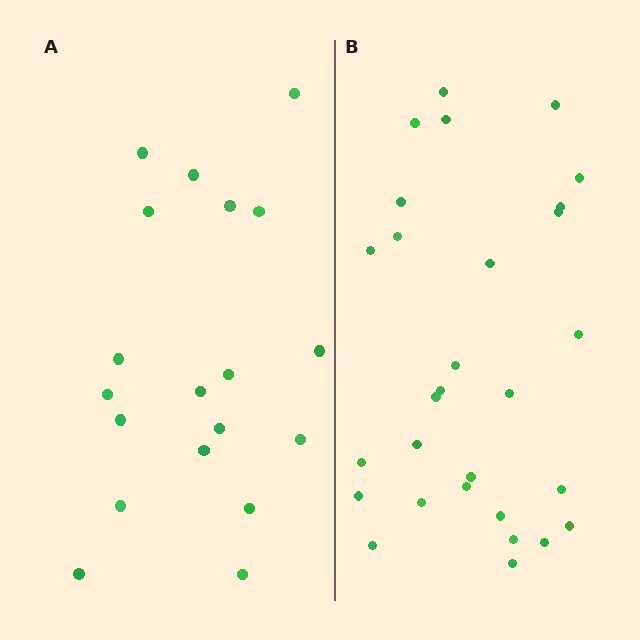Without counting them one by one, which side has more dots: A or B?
Region B (the right region) has more dots.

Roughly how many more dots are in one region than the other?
Region B has roughly 10 or so more dots than region A.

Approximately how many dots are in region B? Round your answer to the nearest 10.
About 30 dots. (The exact count is 29, which rounds to 30.)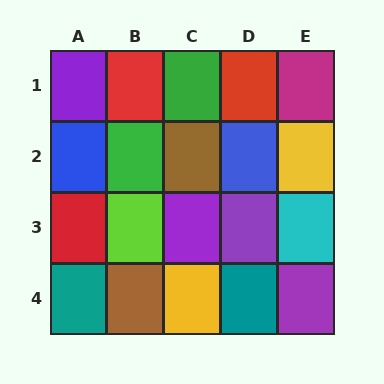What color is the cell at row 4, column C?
Yellow.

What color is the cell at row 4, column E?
Purple.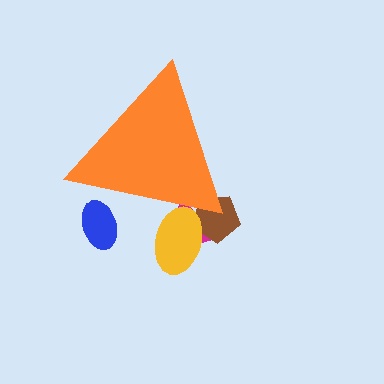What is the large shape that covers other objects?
An orange triangle.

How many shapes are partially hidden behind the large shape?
5 shapes are partially hidden.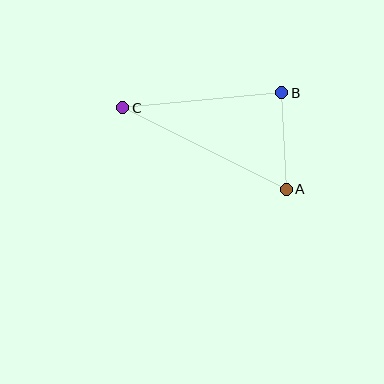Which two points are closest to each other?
Points A and B are closest to each other.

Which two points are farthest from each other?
Points A and C are farthest from each other.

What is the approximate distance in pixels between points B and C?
The distance between B and C is approximately 160 pixels.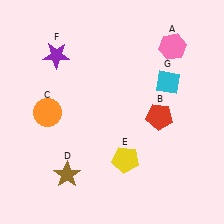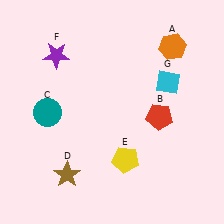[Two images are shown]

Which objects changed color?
A changed from pink to orange. C changed from orange to teal.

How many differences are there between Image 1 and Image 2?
There are 2 differences between the two images.